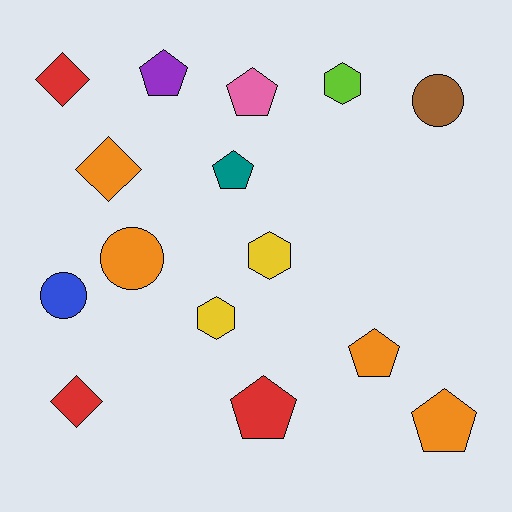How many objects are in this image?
There are 15 objects.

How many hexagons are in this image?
There are 3 hexagons.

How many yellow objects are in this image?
There are 2 yellow objects.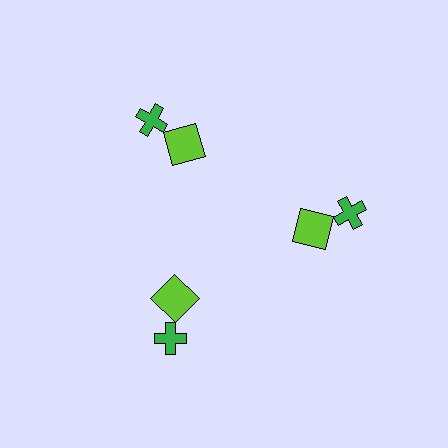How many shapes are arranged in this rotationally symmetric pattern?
There are 6 shapes, arranged in 3 groups of 2.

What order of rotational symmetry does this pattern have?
This pattern has 3-fold rotational symmetry.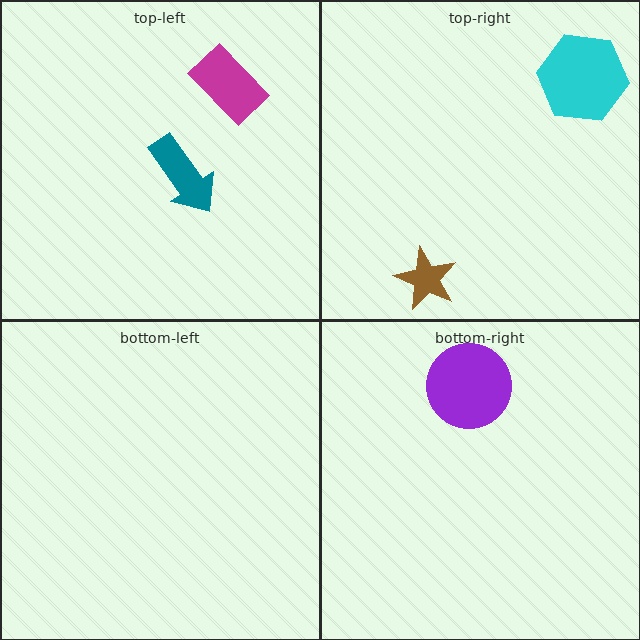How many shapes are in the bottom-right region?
1.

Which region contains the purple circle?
The bottom-right region.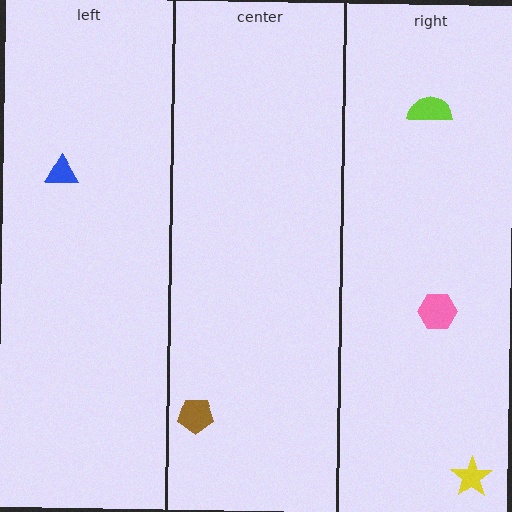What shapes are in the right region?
The lime semicircle, the pink hexagon, the yellow star.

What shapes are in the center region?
The brown pentagon.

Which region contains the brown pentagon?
The center region.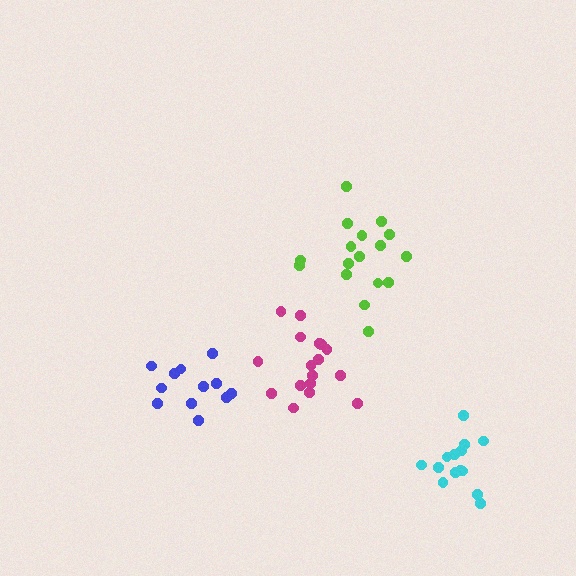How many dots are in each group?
Group 1: 17 dots, Group 2: 17 dots, Group 3: 12 dots, Group 4: 14 dots (60 total).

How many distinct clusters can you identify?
There are 4 distinct clusters.